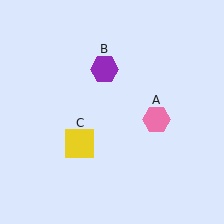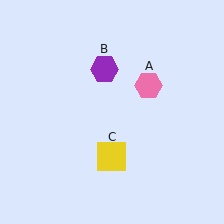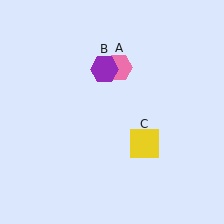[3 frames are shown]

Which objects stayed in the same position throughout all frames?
Purple hexagon (object B) remained stationary.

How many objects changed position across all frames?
2 objects changed position: pink hexagon (object A), yellow square (object C).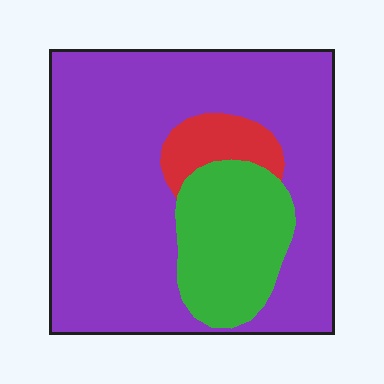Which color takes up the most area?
Purple, at roughly 75%.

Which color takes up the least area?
Red, at roughly 5%.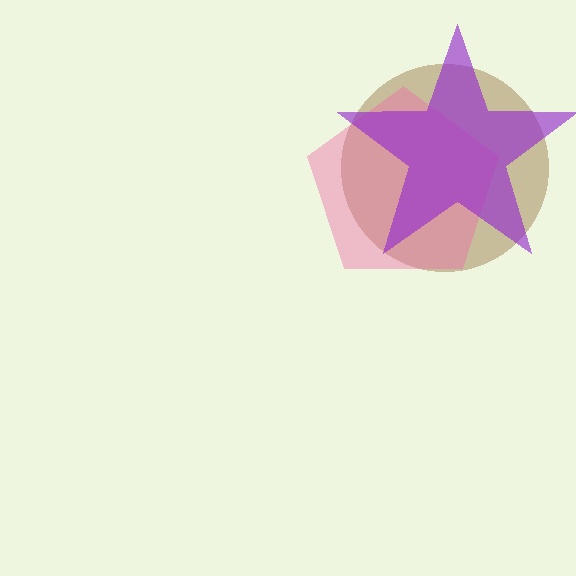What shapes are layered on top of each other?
The layered shapes are: a brown circle, a pink pentagon, a purple star.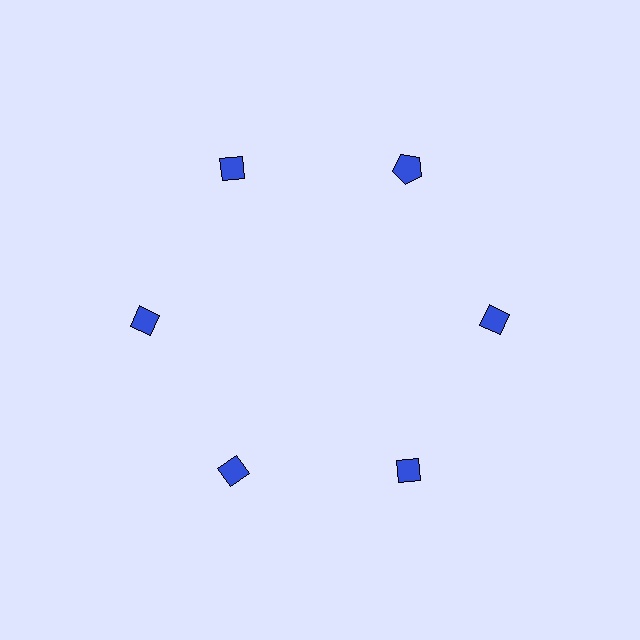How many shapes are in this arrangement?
There are 6 shapes arranged in a ring pattern.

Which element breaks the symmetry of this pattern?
The blue pentagon at roughly the 1 o'clock position breaks the symmetry. All other shapes are blue diamonds.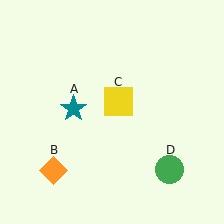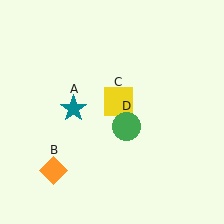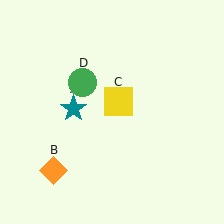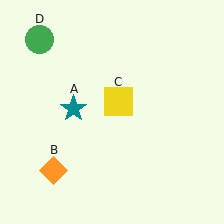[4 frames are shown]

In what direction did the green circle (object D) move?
The green circle (object D) moved up and to the left.